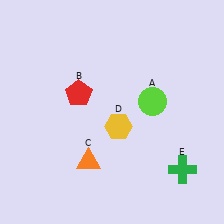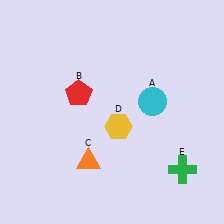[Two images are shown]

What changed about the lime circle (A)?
In Image 1, A is lime. In Image 2, it changed to cyan.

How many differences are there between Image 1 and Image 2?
There is 1 difference between the two images.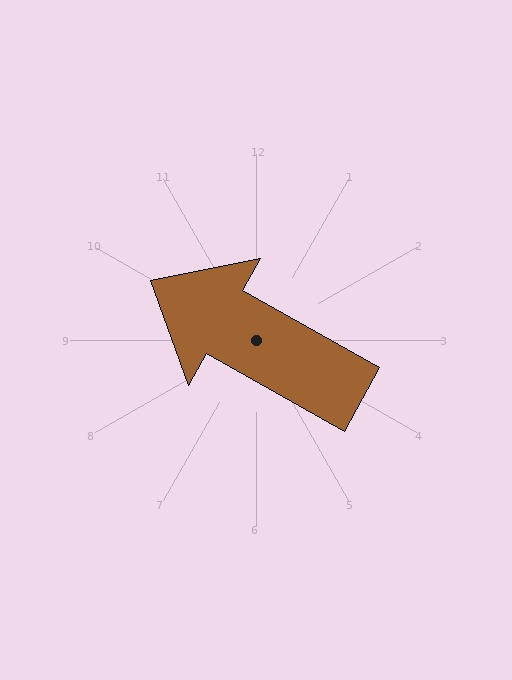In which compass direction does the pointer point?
Northwest.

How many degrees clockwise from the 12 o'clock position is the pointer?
Approximately 299 degrees.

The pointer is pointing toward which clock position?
Roughly 10 o'clock.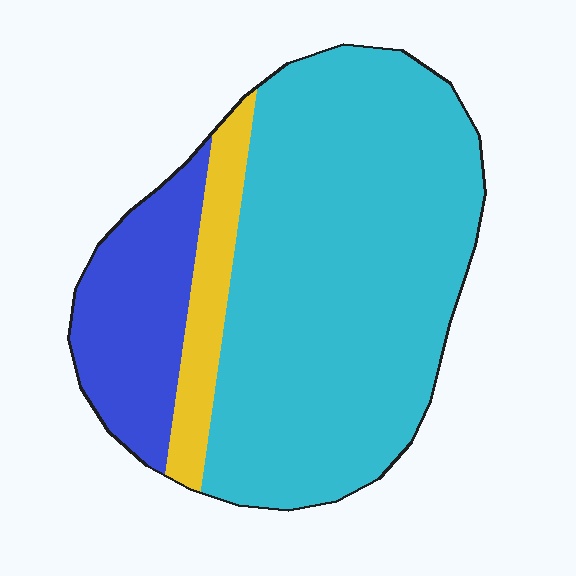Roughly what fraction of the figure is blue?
Blue covers about 20% of the figure.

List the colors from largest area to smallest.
From largest to smallest: cyan, blue, yellow.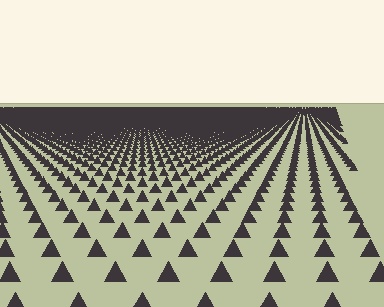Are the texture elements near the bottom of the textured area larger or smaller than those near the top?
Larger. Near the bottom, elements are closer to the viewer and appear at a bigger on-screen size.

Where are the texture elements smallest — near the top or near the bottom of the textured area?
Near the top.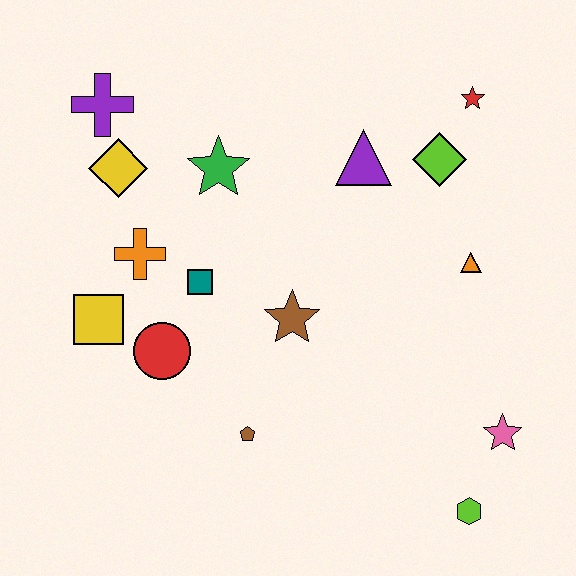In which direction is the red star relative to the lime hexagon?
The red star is above the lime hexagon.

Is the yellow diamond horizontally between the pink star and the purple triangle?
No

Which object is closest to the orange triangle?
The lime diamond is closest to the orange triangle.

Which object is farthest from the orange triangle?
The purple cross is farthest from the orange triangle.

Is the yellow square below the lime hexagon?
No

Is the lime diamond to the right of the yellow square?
Yes